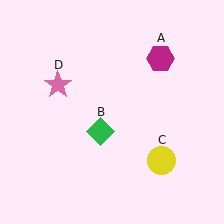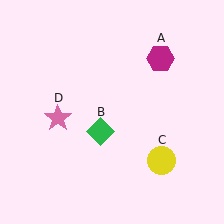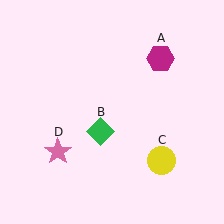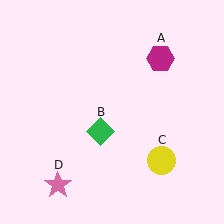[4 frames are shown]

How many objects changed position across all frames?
1 object changed position: pink star (object D).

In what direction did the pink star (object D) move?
The pink star (object D) moved down.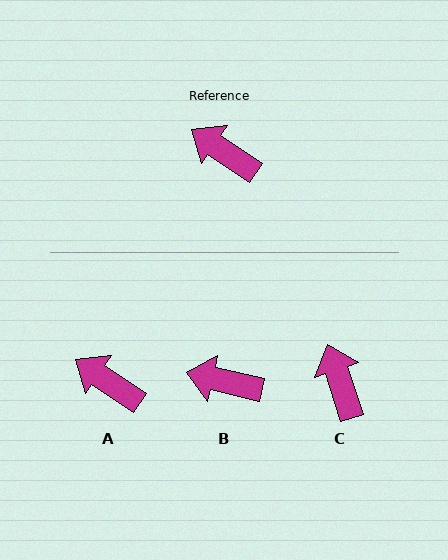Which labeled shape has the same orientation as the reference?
A.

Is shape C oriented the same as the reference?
No, it is off by about 38 degrees.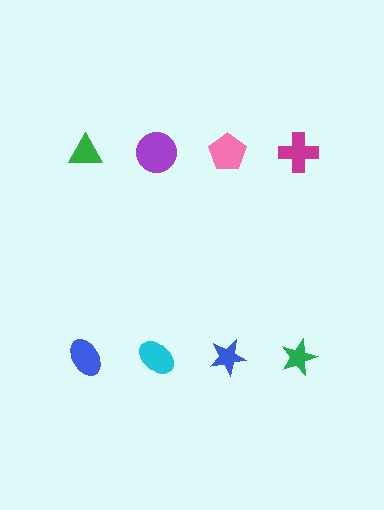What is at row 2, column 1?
A blue ellipse.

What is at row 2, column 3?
A blue star.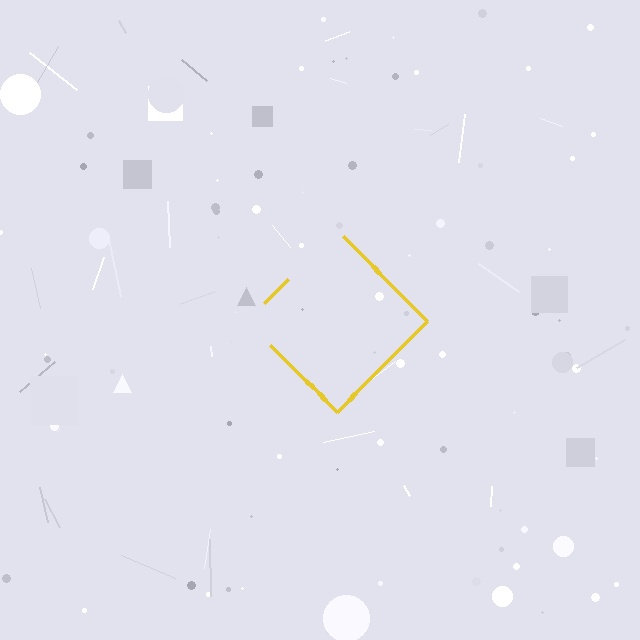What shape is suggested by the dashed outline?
The dashed outline suggests a diamond.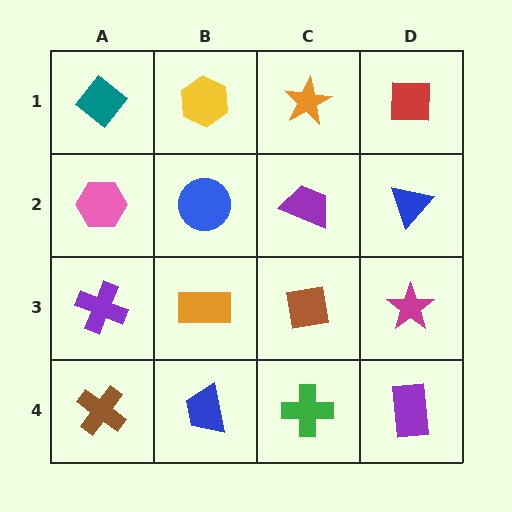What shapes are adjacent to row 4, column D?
A magenta star (row 3, column D), a green cross (row 4, column C).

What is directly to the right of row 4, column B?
A green cross.